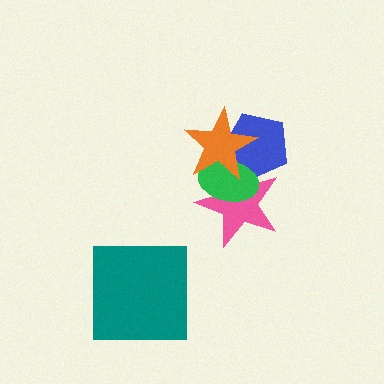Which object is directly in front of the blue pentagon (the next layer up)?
The pink star is directly in front of the blue pentagon.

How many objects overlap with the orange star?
3 objects overlap with the orange star.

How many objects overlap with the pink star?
3 objects overlap with the pink star.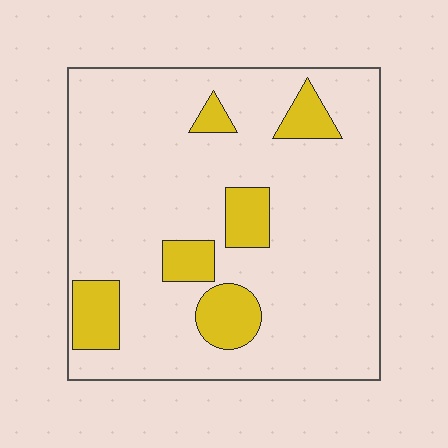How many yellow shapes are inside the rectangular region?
6.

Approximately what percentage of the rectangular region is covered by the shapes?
Approximately 15%.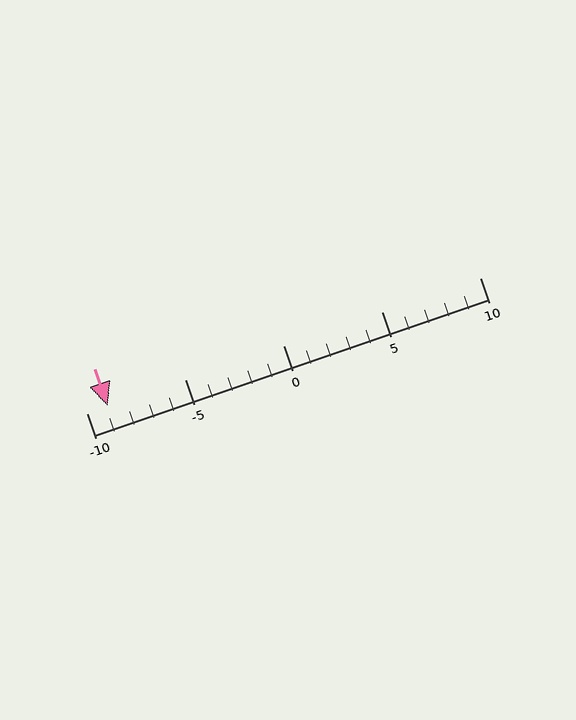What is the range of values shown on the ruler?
The ruler shows values from -10 to 10.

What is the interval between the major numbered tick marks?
The major tick marks are spaced 5 units apart.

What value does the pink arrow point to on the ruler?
The pink arrow points to approximately -9.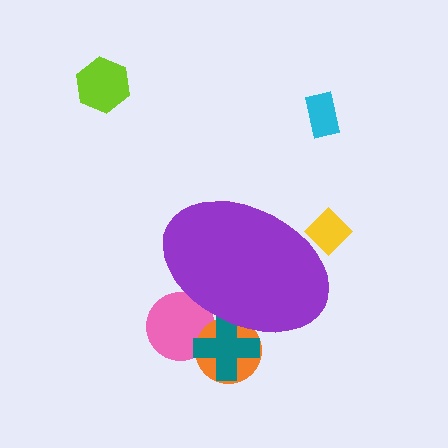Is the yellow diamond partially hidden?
Yes, the yellow diamond is partially hidden behind the purple ellipse.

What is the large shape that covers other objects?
A purple ellipse.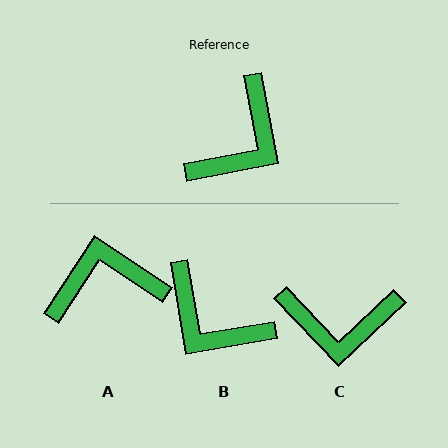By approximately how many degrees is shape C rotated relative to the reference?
Approximately 57 degrees clockwise.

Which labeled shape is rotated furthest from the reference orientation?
A, about 136 degrees away.